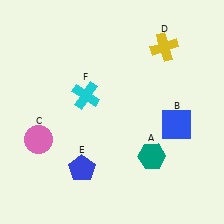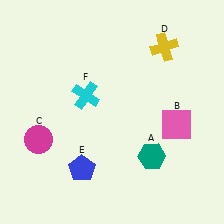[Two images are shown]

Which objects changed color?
B changed from blue to pink. C changed from pink to magenta.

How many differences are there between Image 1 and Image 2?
There are 2 differences between the two images.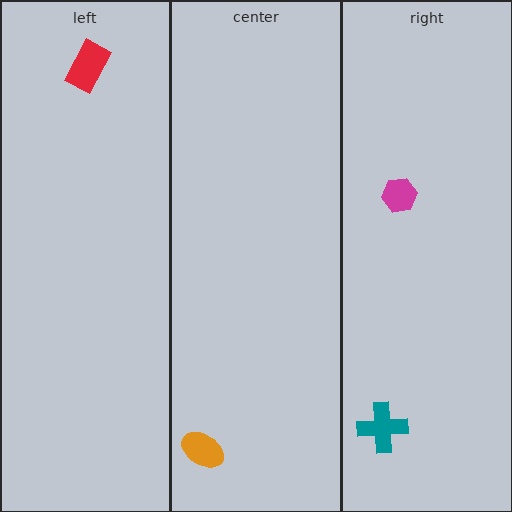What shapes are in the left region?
The red rectangle.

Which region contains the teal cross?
The right region.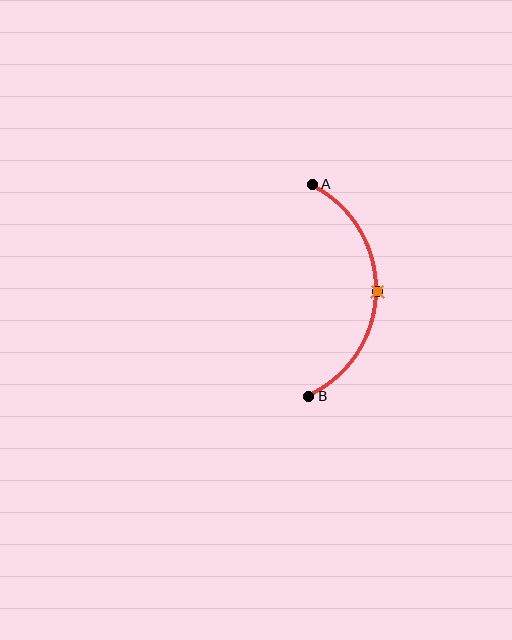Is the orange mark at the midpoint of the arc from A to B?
Yes. The orange mark lies on the arc at equal arc-length from both A and B — it is the arc midpoint.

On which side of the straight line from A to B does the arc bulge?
The arc bulges to the right of the straight line connecting A and B.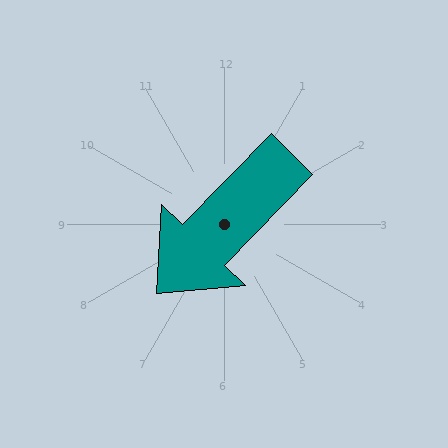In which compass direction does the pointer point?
Southwest.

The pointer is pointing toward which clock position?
Roughly 7 o'clock.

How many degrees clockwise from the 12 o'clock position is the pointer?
Approximately 224 degrees.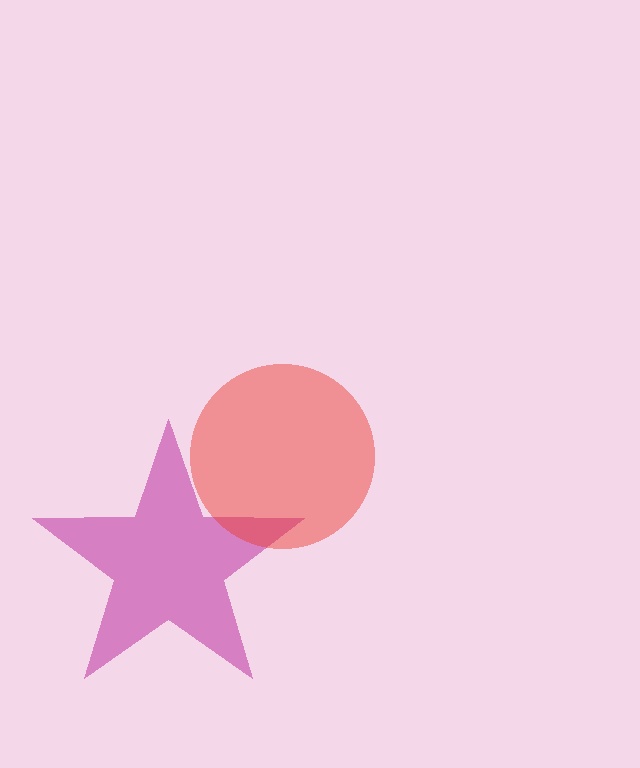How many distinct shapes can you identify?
There are 2 distinct shapes: a magenta star, a red circle.